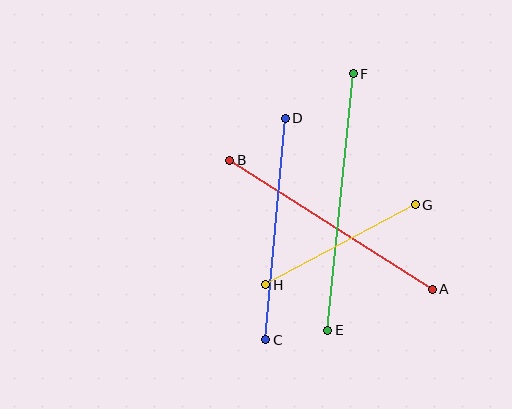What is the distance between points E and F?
The distance is approximately 257 pixels.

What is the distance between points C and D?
The distance is approximately 222 pixels.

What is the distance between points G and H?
The distance is approximately 169 pixels.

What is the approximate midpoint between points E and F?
The midpoint is at approximately (340, 202) pixels.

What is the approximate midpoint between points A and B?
The midpoint is at approximately (331, 225) pixels.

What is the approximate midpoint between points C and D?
The midpoint is at approximately (275, 229) pixels.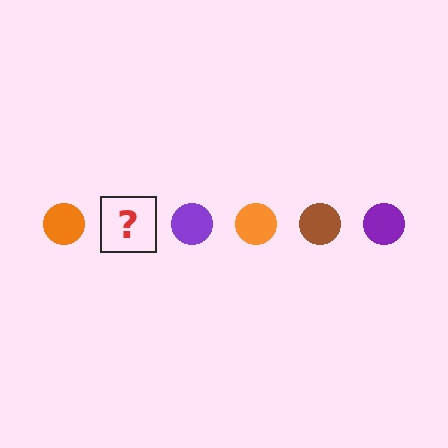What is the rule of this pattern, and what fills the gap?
The rule is that the pattern cycles through orange, brown, purple circles. The gap should be filled with a brown circle.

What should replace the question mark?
The question mark should be replaced with a brown circle.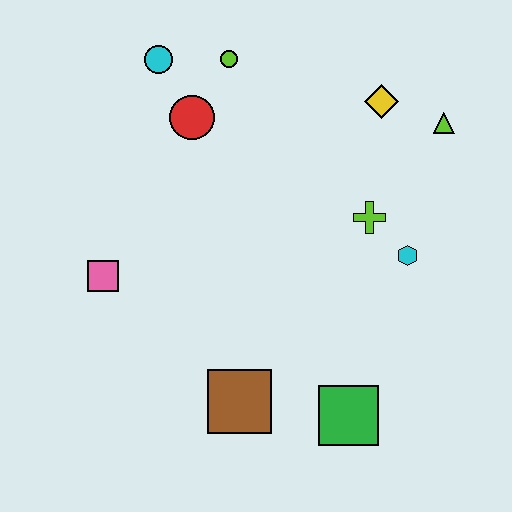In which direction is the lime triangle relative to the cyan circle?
The lime triangle is to the right of the cyan circle.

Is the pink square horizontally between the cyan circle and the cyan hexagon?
No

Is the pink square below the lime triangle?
Yes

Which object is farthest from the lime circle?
The green square is farthest from the lime circle.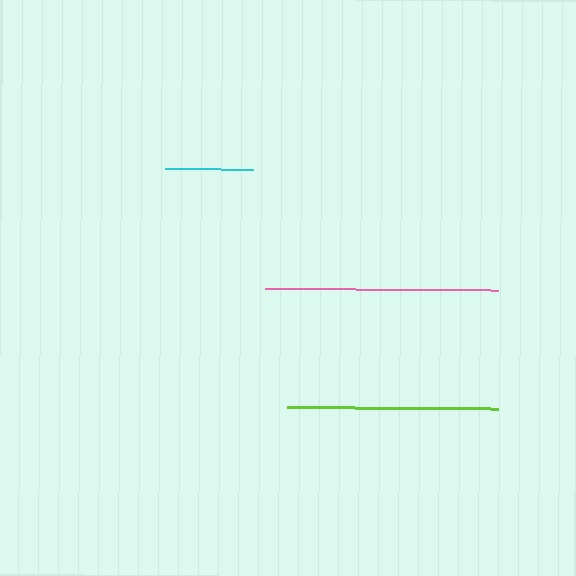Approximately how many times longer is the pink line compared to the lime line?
The pink line is approximately 1.1 times the length of the lime line.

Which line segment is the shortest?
The cyan line is the shortest at approximately 88 pixels.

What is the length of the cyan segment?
The cyan segment is approximately 88 pixels long.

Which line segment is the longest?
The pink line is the longest at approximately 233 pixels.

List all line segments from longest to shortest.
From longest to shortest: pink, lime, cyan.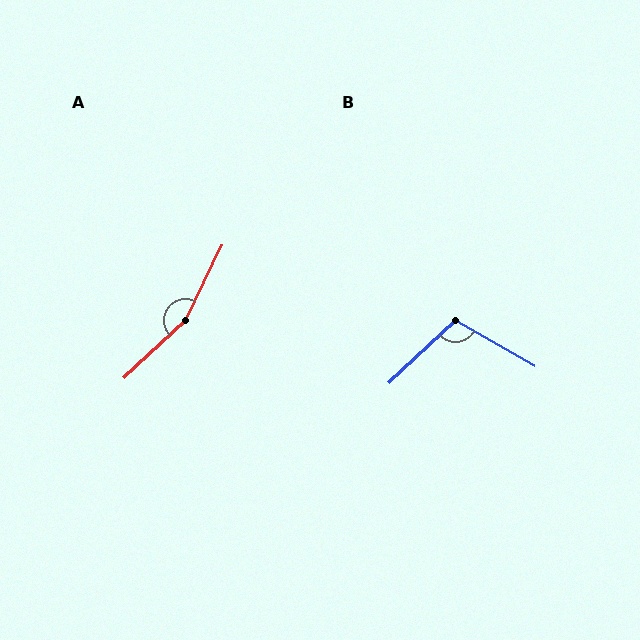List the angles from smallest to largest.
B (107°), A (158°).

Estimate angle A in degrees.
Approximately 158 degrees.